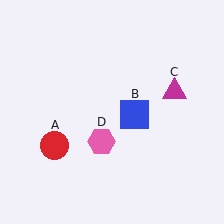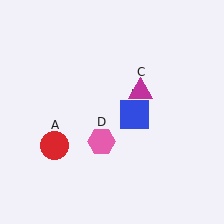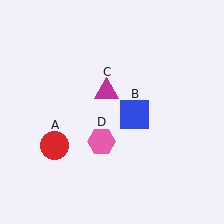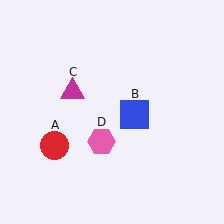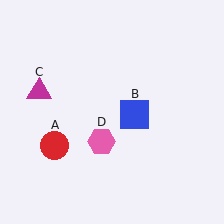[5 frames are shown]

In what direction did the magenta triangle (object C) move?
The magenta triangle (object C) moved left.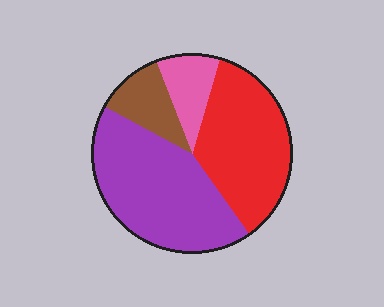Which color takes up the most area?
Purple, at roughly 45%.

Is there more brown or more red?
Red.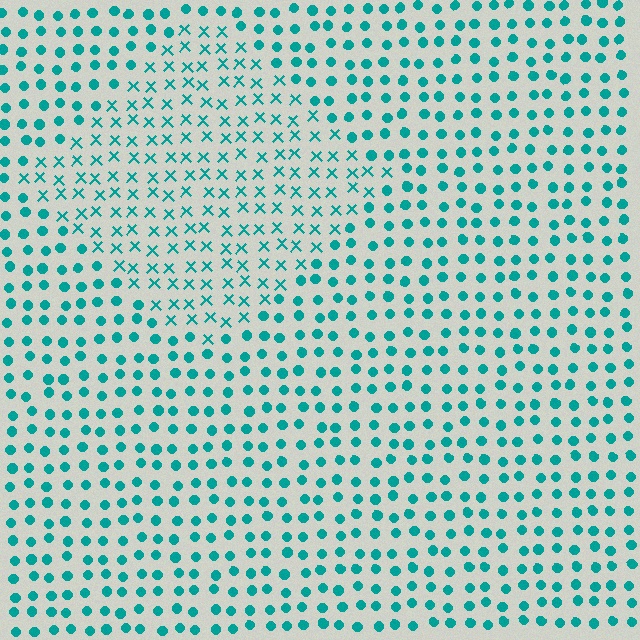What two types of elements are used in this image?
The image uses X marks inside the diamond region and circles outside it.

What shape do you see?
I see a diamond.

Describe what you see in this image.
The image is filled with small teal elements arranged in a uniform grid. A diamond-shaped region contains X marks, while the surrounding area contains circles. The boundary is defined purely by the change in element shape.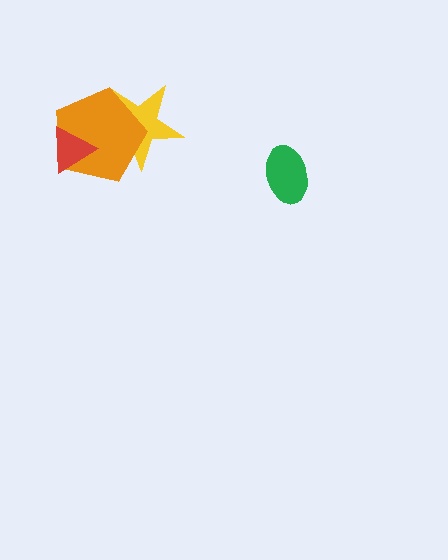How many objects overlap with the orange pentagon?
2 objects overlap with the orange pentagon.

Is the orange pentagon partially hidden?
Yes, it is partially covered by another shape.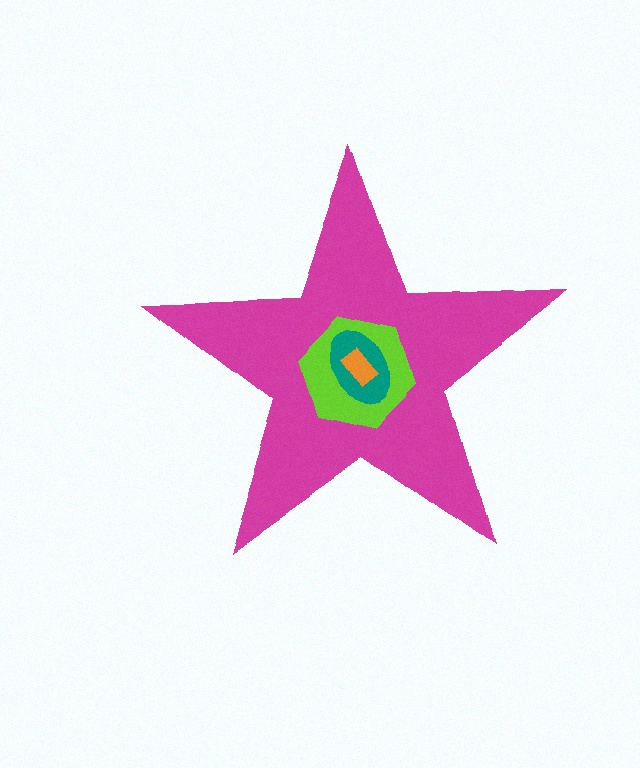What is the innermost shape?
The orange rectangle.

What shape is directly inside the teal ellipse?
The orange rectangle.